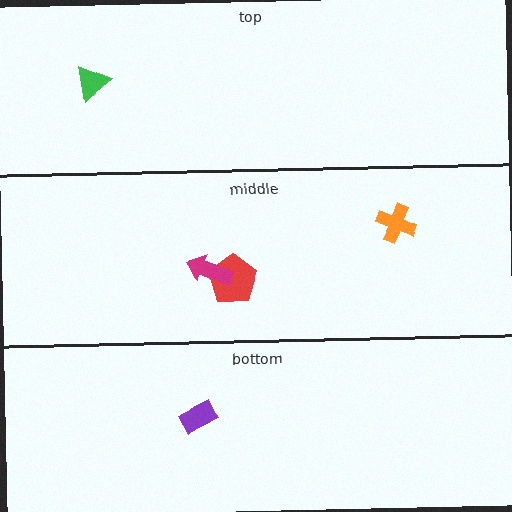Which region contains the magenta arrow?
The middle region.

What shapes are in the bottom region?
The purple rectangle.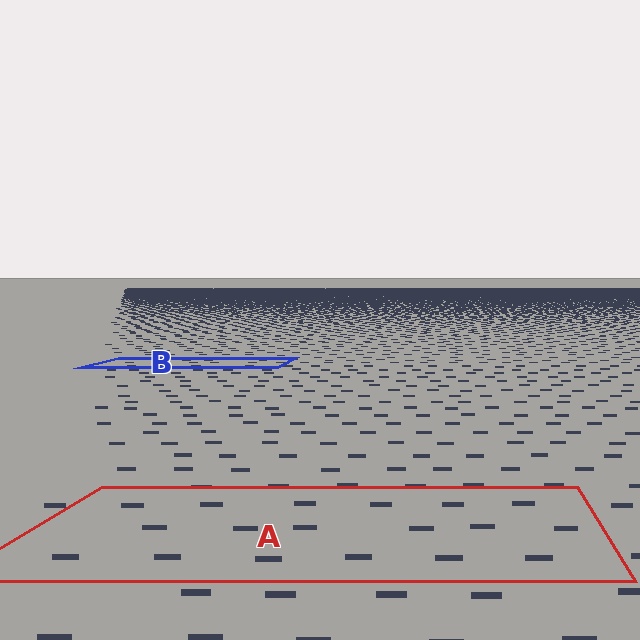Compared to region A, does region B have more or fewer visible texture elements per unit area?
Region B has more texture elements per unit area — they are packed more densely because it is farther away.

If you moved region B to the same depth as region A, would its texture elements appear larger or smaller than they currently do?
They would appear larger. At a closer depth, the same texture elements are projected at a bigger on-screen size.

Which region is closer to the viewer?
Region A is closer. The texture elements there are larger and more spread out.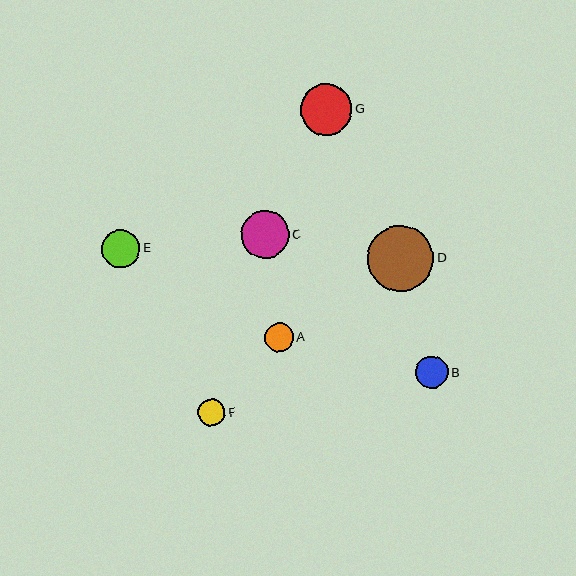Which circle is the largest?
Circle D is the largest with a size of approximately 66 pixels.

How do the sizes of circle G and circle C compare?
Circle G and circle C are approximately the same size.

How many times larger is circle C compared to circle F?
Circle C is approximately 1.8 times the size of circle F.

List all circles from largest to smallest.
From largest to smallest: D, G, C, E, B, A, F.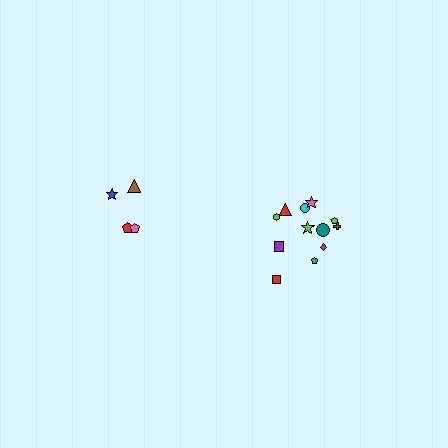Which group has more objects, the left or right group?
The right group.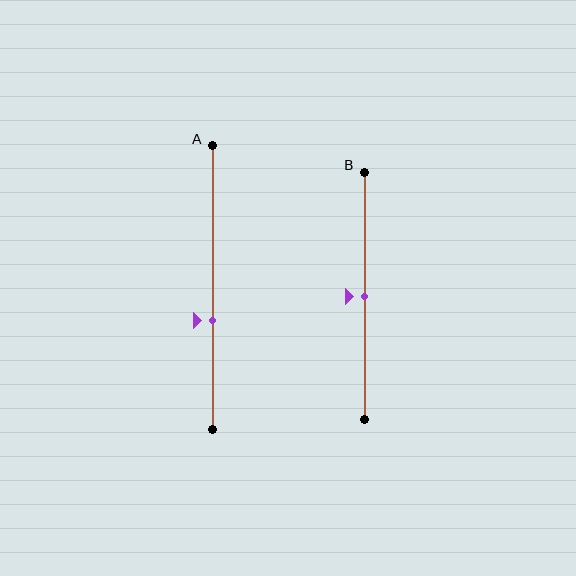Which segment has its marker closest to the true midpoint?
Segment B has its marker closest to the true midpoint.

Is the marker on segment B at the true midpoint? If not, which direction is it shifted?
Yes, the marker on segment B is at the true midpoint.